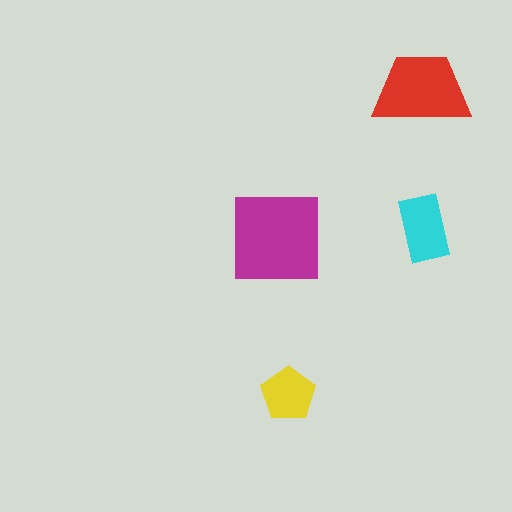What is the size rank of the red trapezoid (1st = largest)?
2nd.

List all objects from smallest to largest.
The yellow pentagon, the cyan rectangle, the red trapezoid, the magenta square.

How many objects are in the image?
There are 4 objects in the image.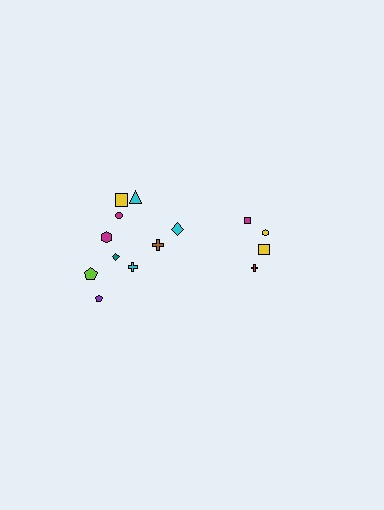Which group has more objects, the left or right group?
The left group.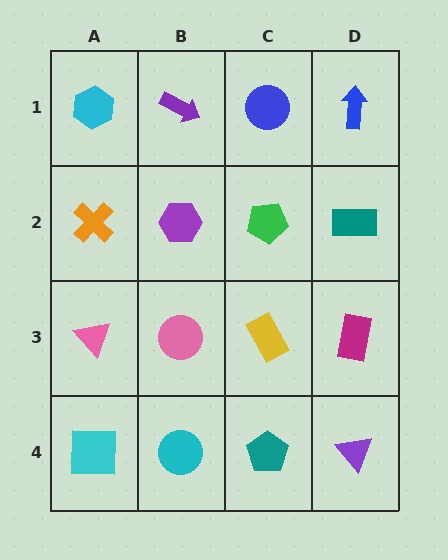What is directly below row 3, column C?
A teal pentagon.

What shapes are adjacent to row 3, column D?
A teal rectangle (row 2, column D), a purple triangle (row 4, column D), a yellow rectangle (row 3, column C).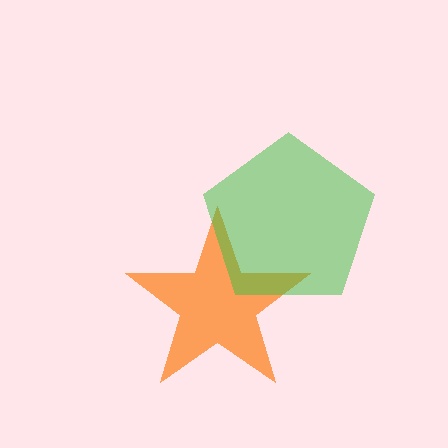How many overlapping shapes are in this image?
There are 2 overlapping shapes in the image.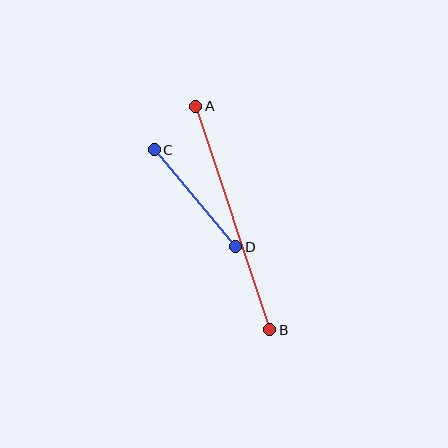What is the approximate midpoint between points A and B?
The midpoint is at approximately (233, 218) pixels.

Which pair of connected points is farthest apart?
Points A and B are farthest apart.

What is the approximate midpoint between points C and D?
The midpoint is at approximately (195, 198) pixels.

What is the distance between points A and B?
The distance is approximately 235 pixels.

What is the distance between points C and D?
The distance is approximately 126 pixels.